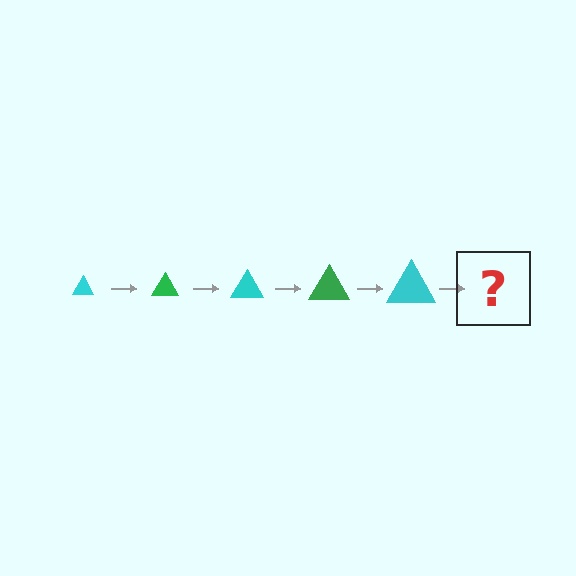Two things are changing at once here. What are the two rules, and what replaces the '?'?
The two rules are that the triangle grows larger each step and the color cycles through cyan and green. The '?' should be a green triangle, larger than the previous one.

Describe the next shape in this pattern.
It should be a green triangle, larger than the previous one.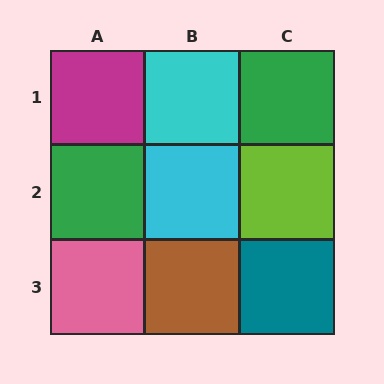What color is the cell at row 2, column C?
Lime.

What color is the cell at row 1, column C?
Green.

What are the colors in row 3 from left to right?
Pink, brown, teal.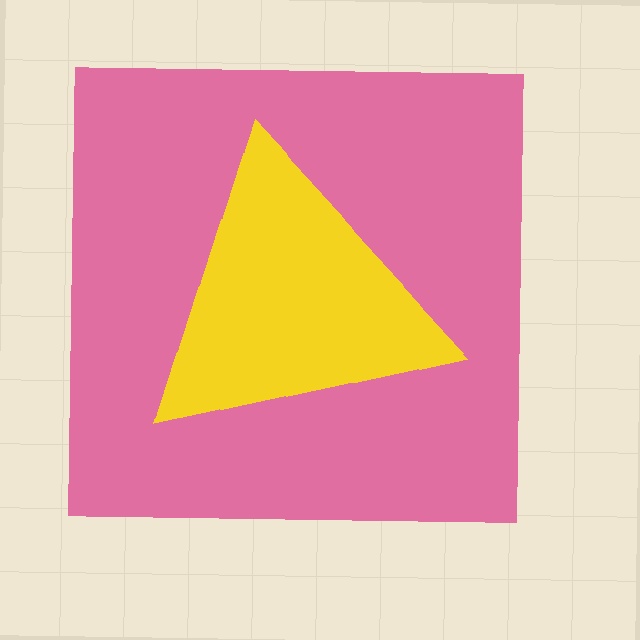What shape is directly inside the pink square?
The yellow triangle.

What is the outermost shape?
The pink square.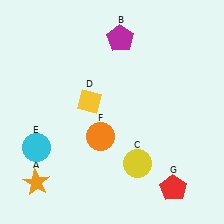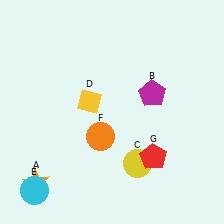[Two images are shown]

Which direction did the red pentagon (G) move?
The red pentagon (G) moved up.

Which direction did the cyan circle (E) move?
The cyan circle (E) moved down.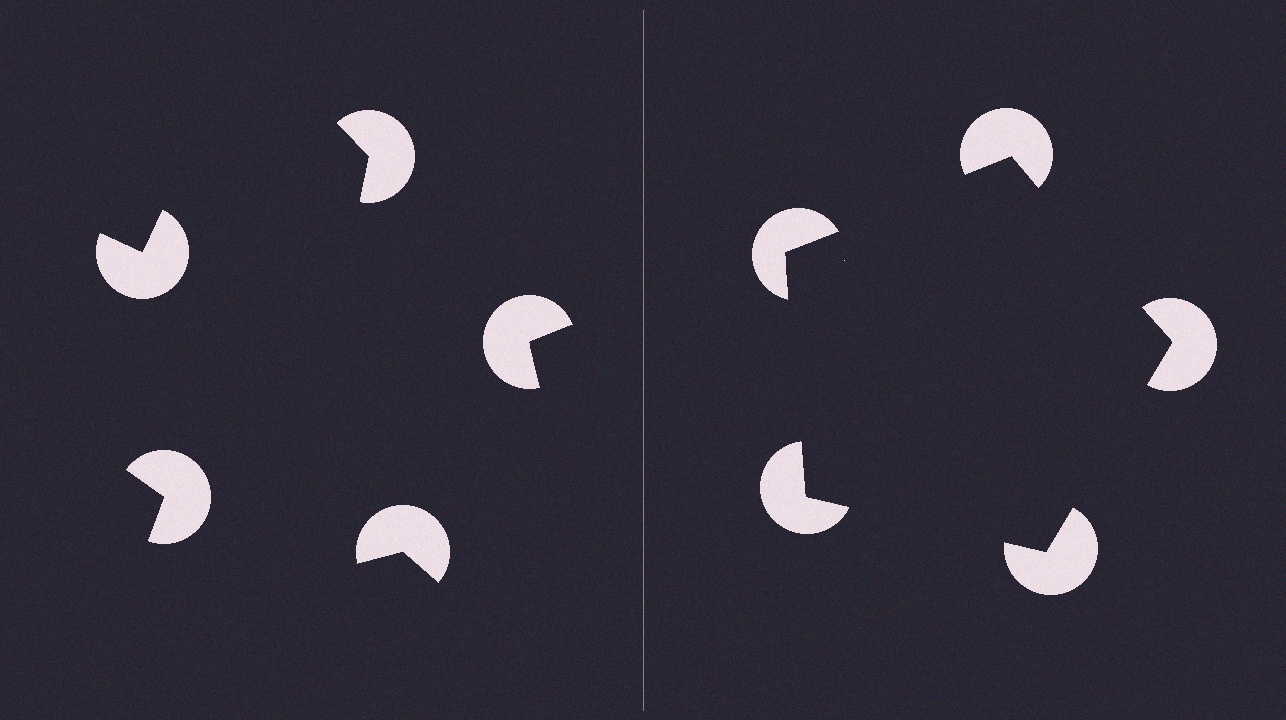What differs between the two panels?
The pac-man discs are positioned identically on both sides; only the wedge orientations differ. On the right they align to a pentagon; on the left they are misaligned.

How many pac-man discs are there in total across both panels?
10 — 5 on each side.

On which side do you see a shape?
An illusory pentagon appears on the right side. On the left side the wedge cuts are rotated, so no coherent shape forms.